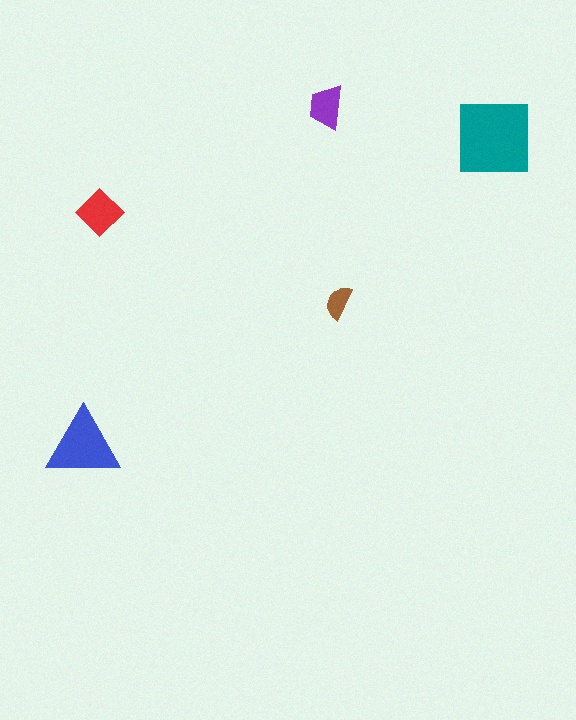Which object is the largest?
The teal square.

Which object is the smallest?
The brown semicircle.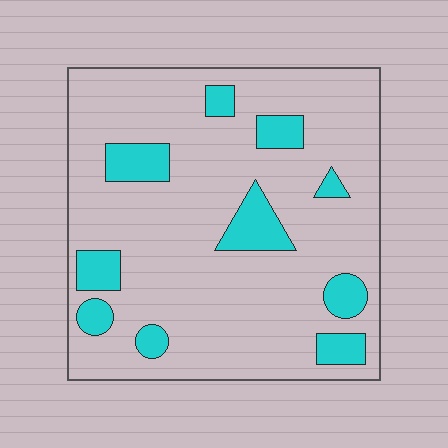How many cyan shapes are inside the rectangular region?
10.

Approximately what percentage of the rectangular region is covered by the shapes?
Approximately 15%.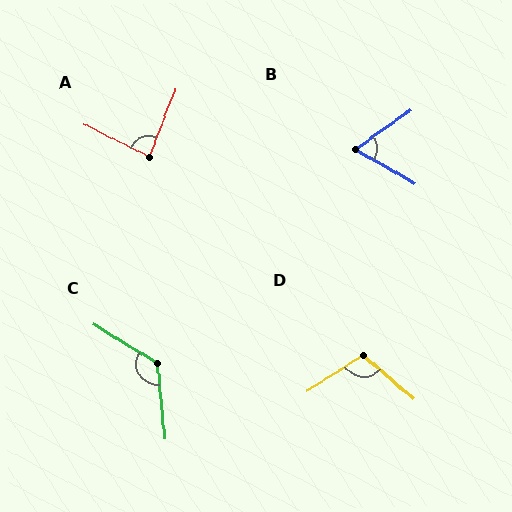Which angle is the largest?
C, at approximately 127 degrees.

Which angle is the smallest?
B, at approximately 64 degrees.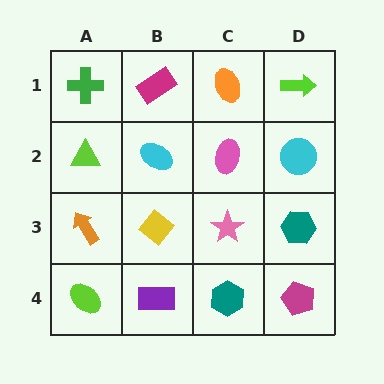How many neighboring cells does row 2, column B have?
4.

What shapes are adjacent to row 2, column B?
A magenta rectangle (row 1, column B), a yellow diamond (row 3, column B), a lime triangle (row 2, column A), a pink ellipse (row 2, column C).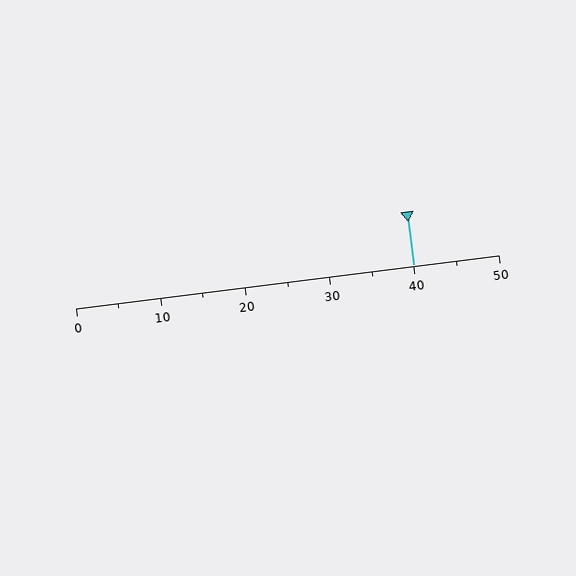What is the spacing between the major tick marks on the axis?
The major ticks are spaced 10 apart.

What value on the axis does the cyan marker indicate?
The marker indicates approximately 40.